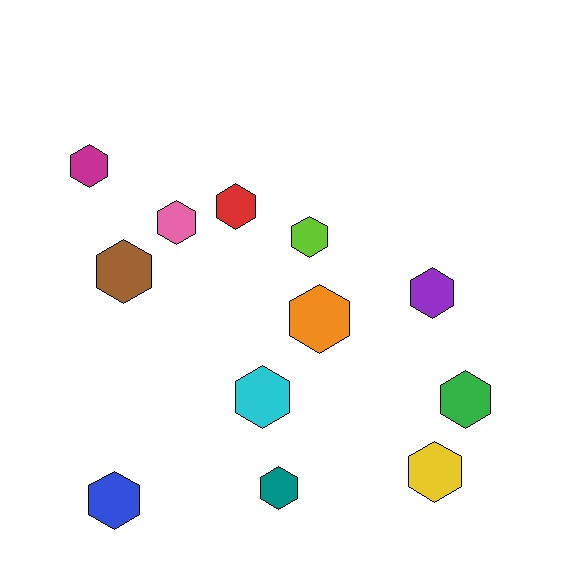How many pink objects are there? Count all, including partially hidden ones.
There is 1 pink object.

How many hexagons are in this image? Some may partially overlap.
There are 12 hexagons.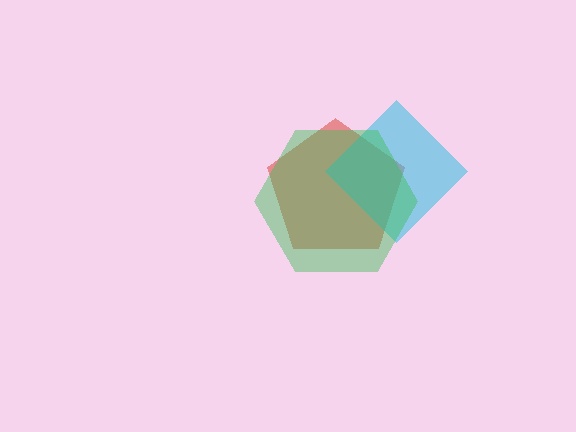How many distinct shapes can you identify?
There are 3 distinct shapes: a red pentagon, a cyan diamond, a green hexagon.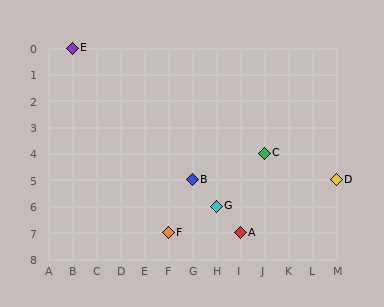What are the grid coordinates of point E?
Point E is at grid coordinates (B, 0).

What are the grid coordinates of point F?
Point F is at grid coordinates (F, 7).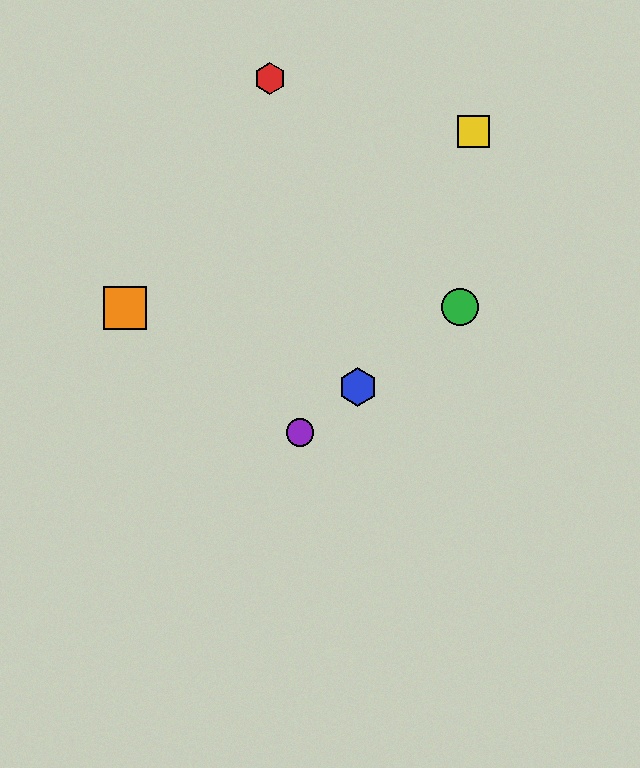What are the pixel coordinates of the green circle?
The green circle is at (460, 307).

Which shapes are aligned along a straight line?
The blue hexagon, the green circle, the purple circle are aligned along a straight line.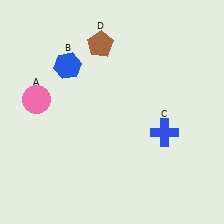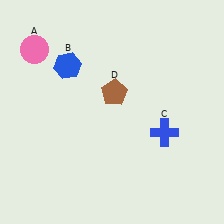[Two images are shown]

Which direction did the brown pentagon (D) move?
The brown pentagon (D) moved down.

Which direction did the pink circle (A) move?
The pink circle (A) moved up.